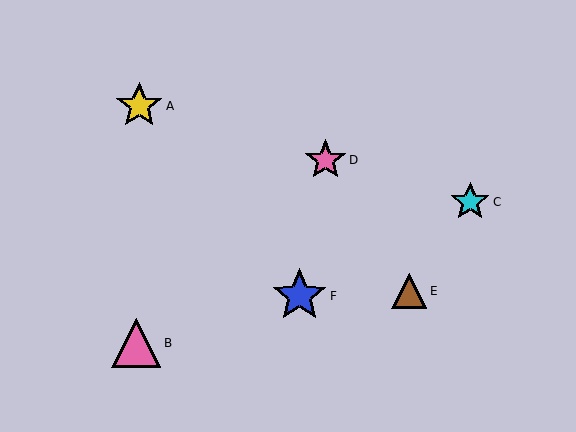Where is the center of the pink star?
The center of the pink star is at (325, 160).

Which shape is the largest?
The blue star (labeled F) is the largest.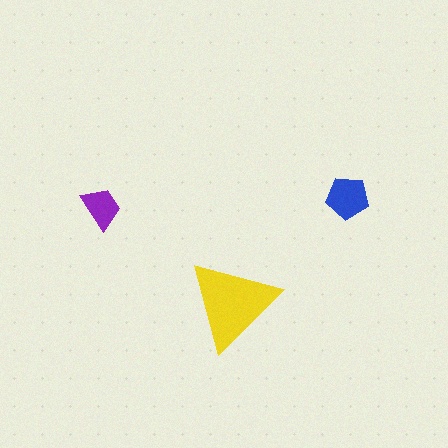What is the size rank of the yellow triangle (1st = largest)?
1st.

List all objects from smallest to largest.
The purple trapezoid, the blue pentagon, the yellow triangle.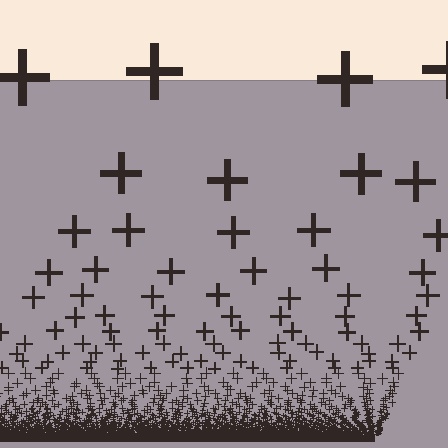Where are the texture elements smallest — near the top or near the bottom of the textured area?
Near the bottom.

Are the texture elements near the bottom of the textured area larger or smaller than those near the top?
Smaller. The gradient is inverted — elements near the bottom are smaller and denser.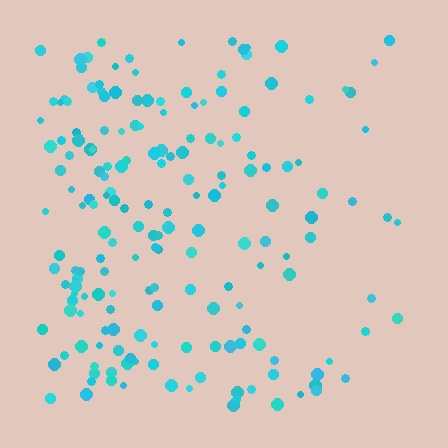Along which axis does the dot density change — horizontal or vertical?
Horizontal.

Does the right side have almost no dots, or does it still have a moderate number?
Still a moderate number, just noticeably fewer than the left.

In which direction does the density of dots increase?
From right to left, with the left side densest.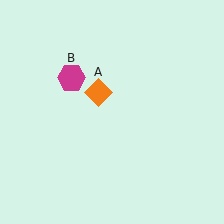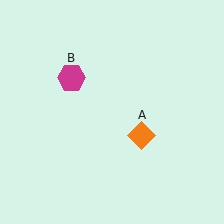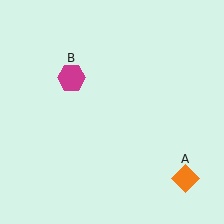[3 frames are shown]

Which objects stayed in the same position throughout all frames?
Magenta hexagon (object B) remained stationary.